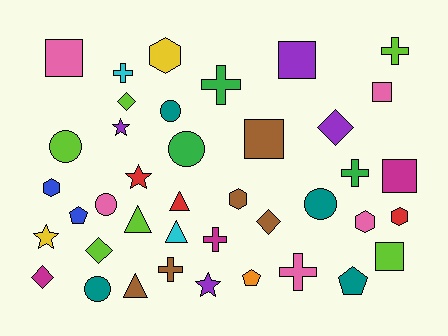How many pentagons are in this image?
There are 3 pentagons.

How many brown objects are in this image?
There are 5 brown objects.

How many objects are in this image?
There are 40 objects.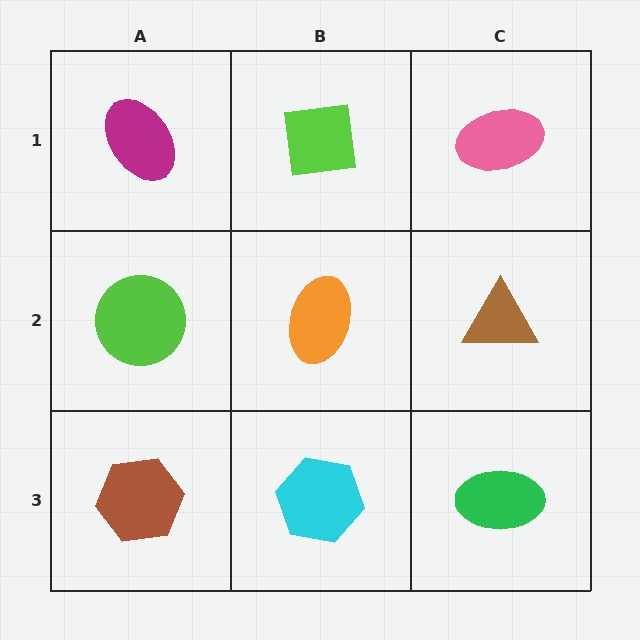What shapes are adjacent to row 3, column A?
A lime circle (row 2, column A), a cyan hexagon (row 3, column B).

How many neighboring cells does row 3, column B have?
3.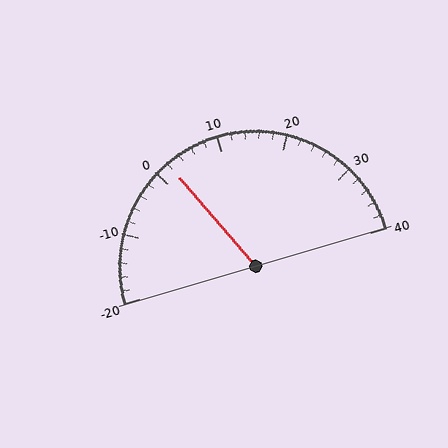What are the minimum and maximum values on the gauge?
The gauge ranges from -20 to 40.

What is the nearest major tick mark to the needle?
The nearest major tick mark is 0.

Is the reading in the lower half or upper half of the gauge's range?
The reading is in the lower half of the range (-20 to 40).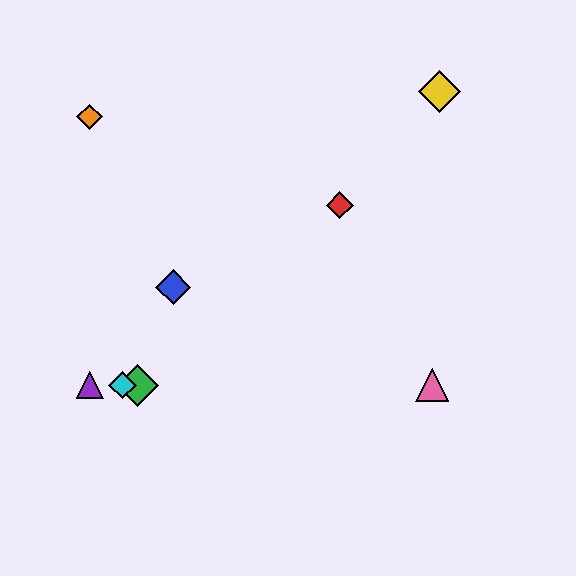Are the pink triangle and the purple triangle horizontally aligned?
Yes, both are at y≈385.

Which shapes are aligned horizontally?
The green diamond, the purple triangle, the cyan diamond, the pink triangle are aligned horizontally.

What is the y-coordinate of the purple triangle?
The purple triangle is at y≈385.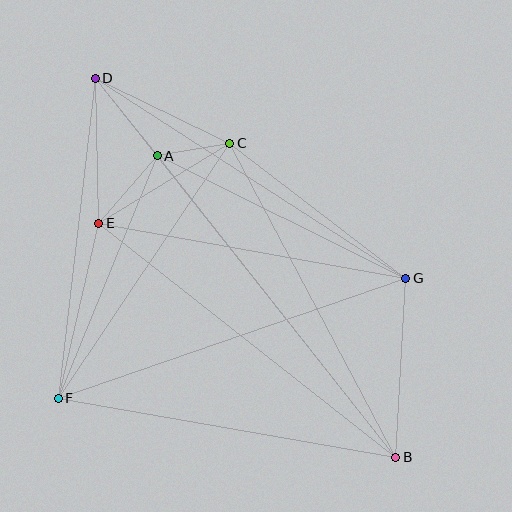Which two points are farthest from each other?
Points B and D are farthest from each other.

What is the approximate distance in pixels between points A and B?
The distance between A and B is approximately 384 pixels.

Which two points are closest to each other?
Points A and C are closest to each other.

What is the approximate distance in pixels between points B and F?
The distance between B and F is approximately 343 pixels.